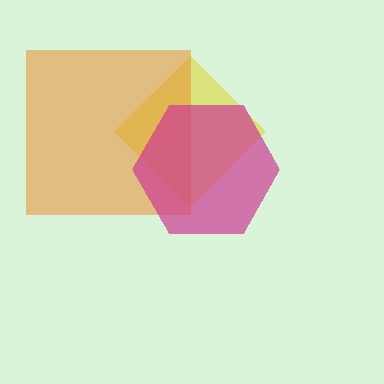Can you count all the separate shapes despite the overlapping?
Yes, there are 3 separate shapes.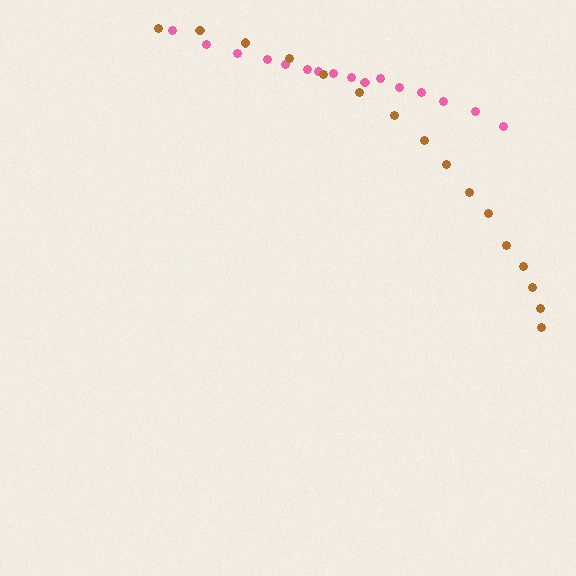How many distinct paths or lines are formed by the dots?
There are 2 distinct paths.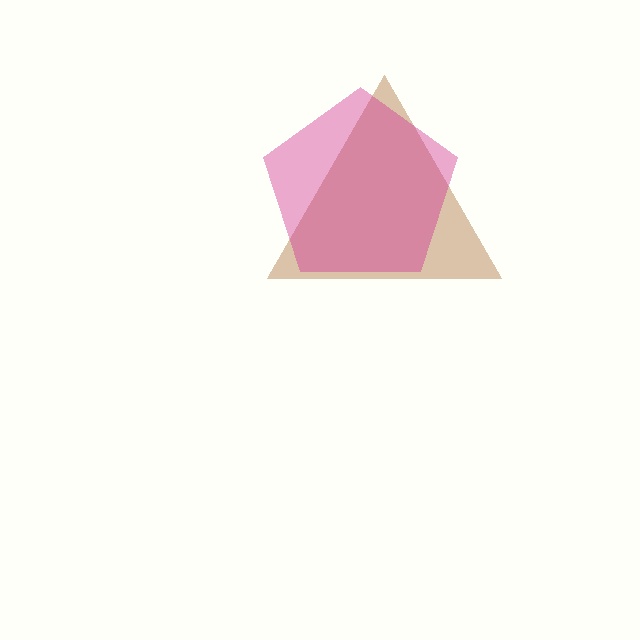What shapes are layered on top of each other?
The layered shapes are: a brown triangle, a magenta pentagon.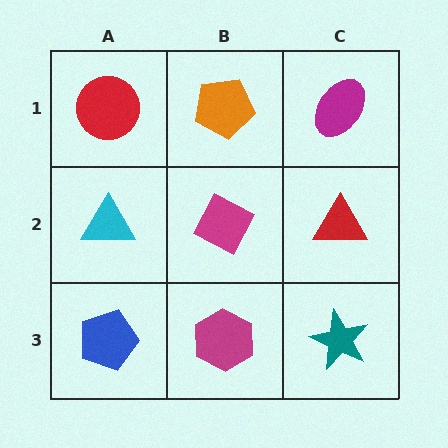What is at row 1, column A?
A red circle.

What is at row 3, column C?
A teal star.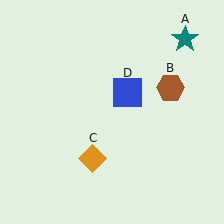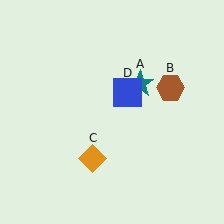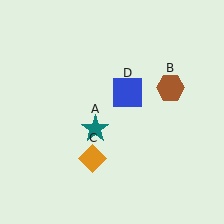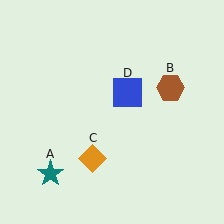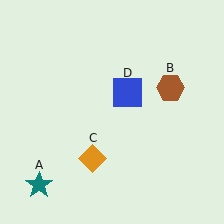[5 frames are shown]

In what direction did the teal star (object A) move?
The teal star (object A) moved down and to the left.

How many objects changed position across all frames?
1 object changed position: teal star (object A).